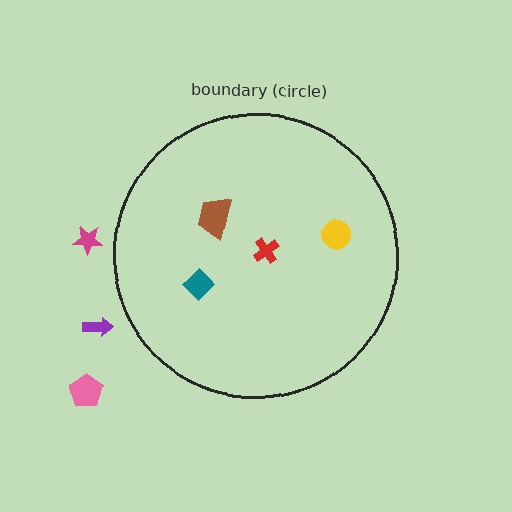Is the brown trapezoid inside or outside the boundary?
Inside.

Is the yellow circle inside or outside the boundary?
Inside.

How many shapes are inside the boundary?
4 inside, 3 outside.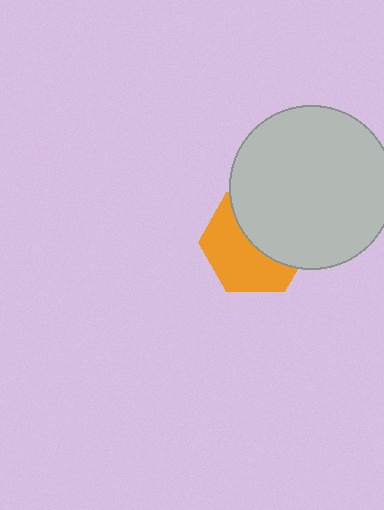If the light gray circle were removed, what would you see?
You would see the complete orange hexagon.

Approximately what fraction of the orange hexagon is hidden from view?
Roughly 49% of the orange hexagon is hidden behind the light gray circle.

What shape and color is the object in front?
The object in front is a light gray circle.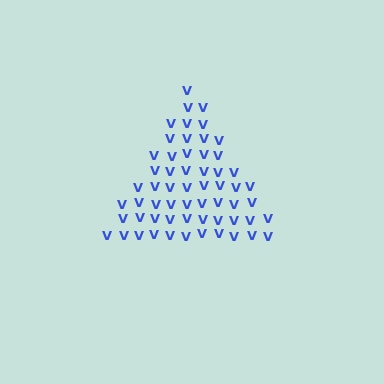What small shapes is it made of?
It is made of small letter V's.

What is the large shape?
The large shape is a triangle.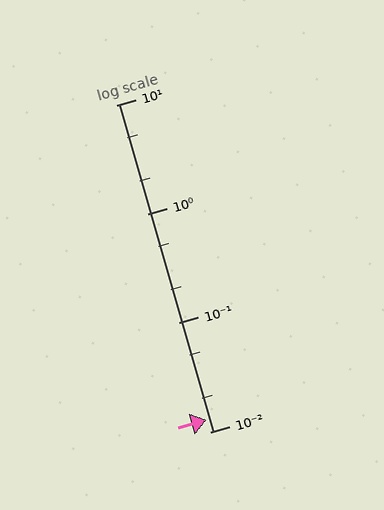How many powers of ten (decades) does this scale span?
The scale spans 3 decades, from 0.01 to 10.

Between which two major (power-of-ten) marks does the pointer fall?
The pointer is between 0.01 and 0.1.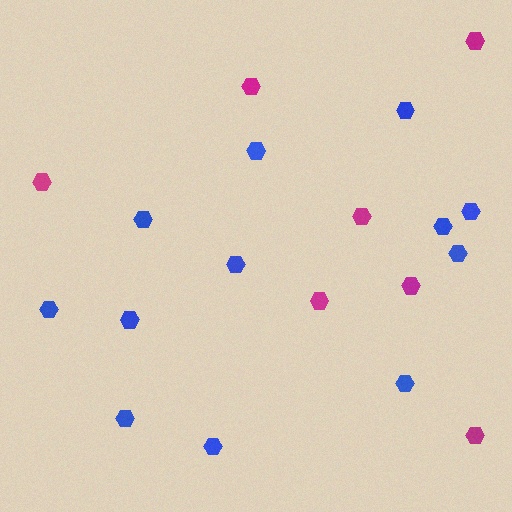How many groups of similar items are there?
There are 2 groups: one group of magenta hexagons (7) and one group of blue hexagons (12).